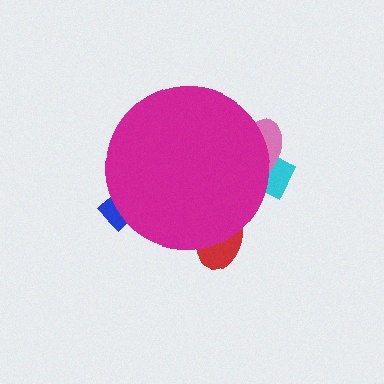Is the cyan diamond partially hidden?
Yes, the cyan diamond is partially hidden behind the magenta circle.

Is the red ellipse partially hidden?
Yes, the red ellipse is partially hidden behind the magenta circle.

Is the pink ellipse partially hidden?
Yes, the pink ellipse is partially hidden behind the magenta circle.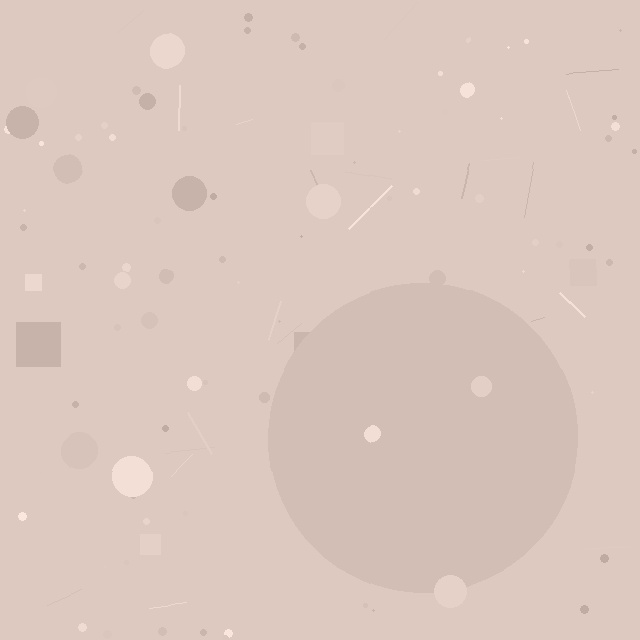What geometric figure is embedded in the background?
A circle is embedded in the background.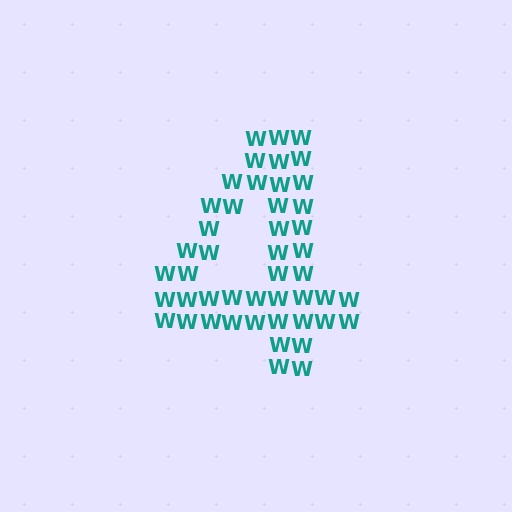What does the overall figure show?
The overall figure shows the digit 4.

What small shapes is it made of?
It is made of small letter W's.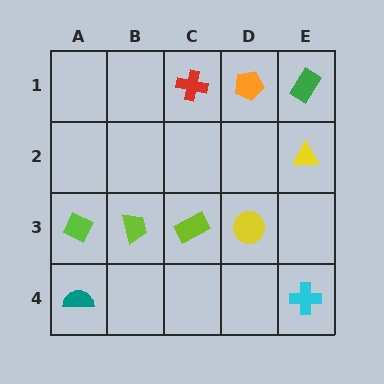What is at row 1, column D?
An orange pentagon.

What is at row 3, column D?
A yellow circle.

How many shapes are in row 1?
3 shapes.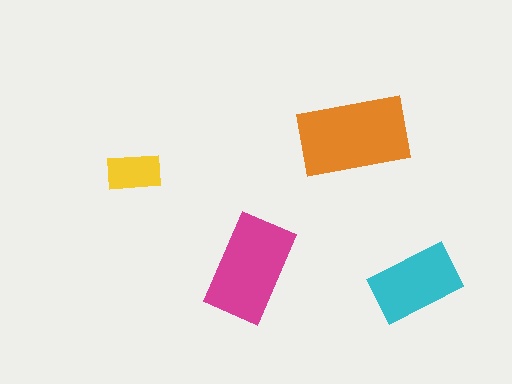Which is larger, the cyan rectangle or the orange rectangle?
The orange one.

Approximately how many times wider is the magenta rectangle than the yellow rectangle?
About 2 times wider.